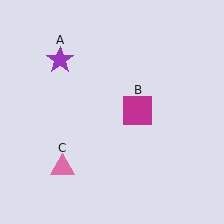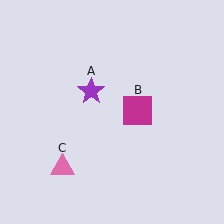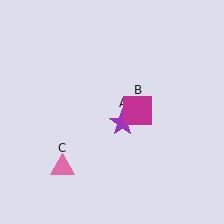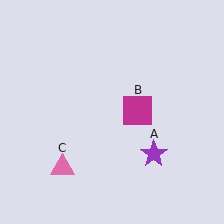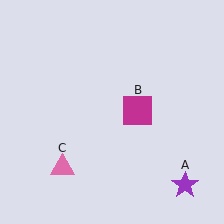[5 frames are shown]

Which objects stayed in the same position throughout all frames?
Magenta square (object B) and pink triangle (object C) remained stationary.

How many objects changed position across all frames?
1 object changed position: purple star (object A).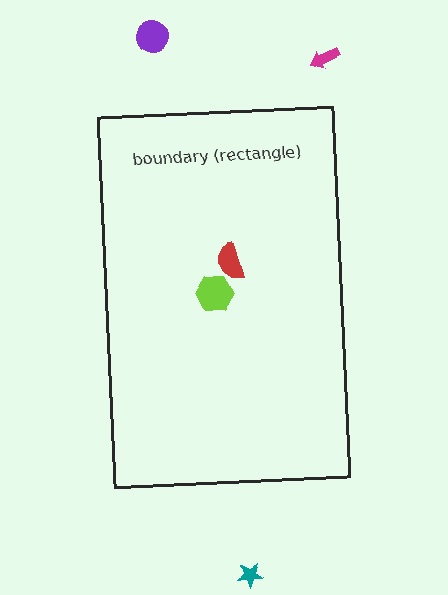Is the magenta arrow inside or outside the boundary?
Outside.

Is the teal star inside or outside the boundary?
Outside.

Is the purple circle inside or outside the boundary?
Outside.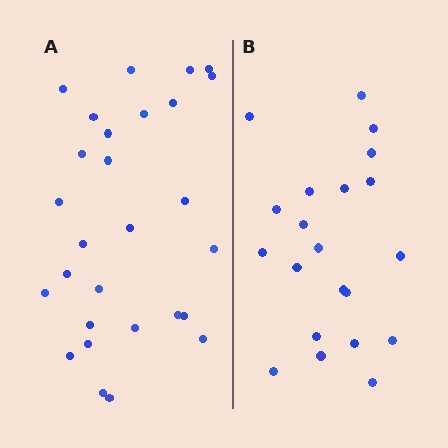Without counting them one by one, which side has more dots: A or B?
Region A (the left region) has more dots.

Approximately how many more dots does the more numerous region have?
Region A has roughly 8 or so more dots than region B.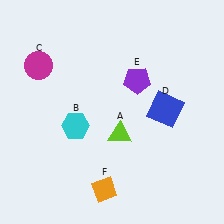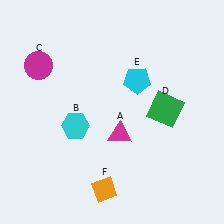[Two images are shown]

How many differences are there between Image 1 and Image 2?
There are 3 differences between the two images.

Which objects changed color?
A changed from lime to magenta. D changed from blue to green. E changed from purple to cyan.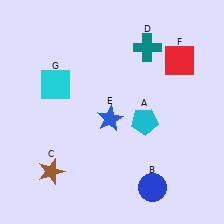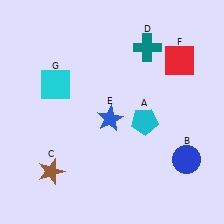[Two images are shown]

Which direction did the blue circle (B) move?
The blue circle (B) moved right.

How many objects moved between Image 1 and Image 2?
1 object moved between the two images.